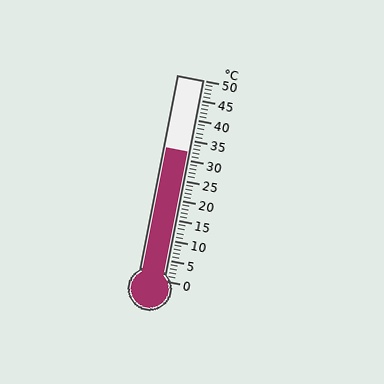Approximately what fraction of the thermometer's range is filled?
The thermometer is filled to approximately 65% of its range.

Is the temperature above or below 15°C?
The temperature is above 15°C.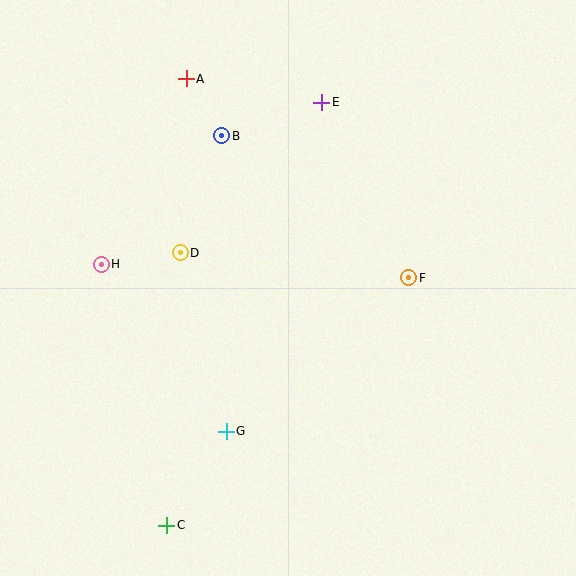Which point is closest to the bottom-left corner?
Point C is closest to the bottom-left corner.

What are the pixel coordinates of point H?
Point H is at (101, 264).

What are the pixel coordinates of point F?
Point F is at (409, 278).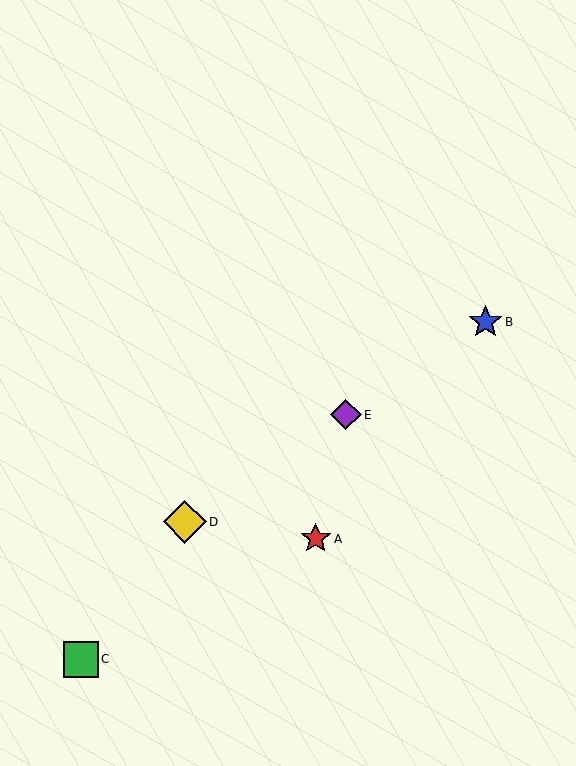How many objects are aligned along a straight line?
3 objects (B, D, E) are aligned along a straight line.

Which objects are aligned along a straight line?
Objects B, D, E are aligned along a straight line.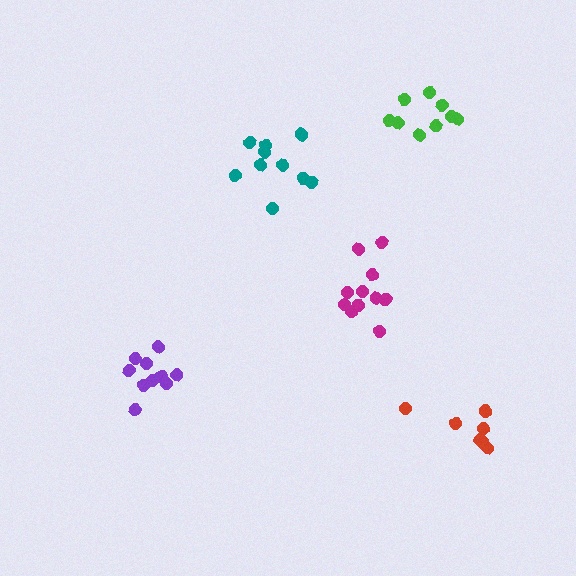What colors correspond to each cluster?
The clusters are colored: teal, purple, magenta, red, green.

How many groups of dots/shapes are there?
There are 5 groups.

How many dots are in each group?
Group 1: 10 dots, Group 2: 10 dots, Group 3: 11 dots, Group 4: 7 dots, Group 5: 10 dots (48 total).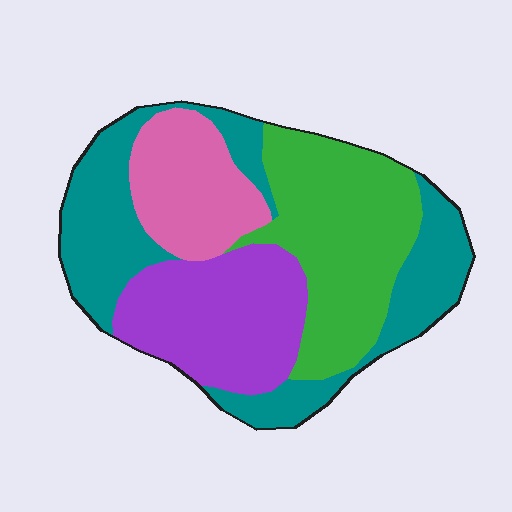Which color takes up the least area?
Pink, at roughly 15%.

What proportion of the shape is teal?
Teal covers around 30% of the shape.